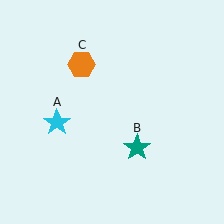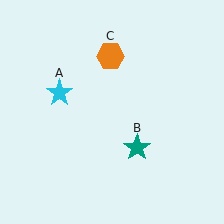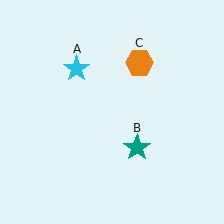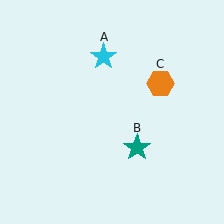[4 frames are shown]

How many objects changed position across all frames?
2 objects changed position: cyan star (object A), orange hexagon (object C).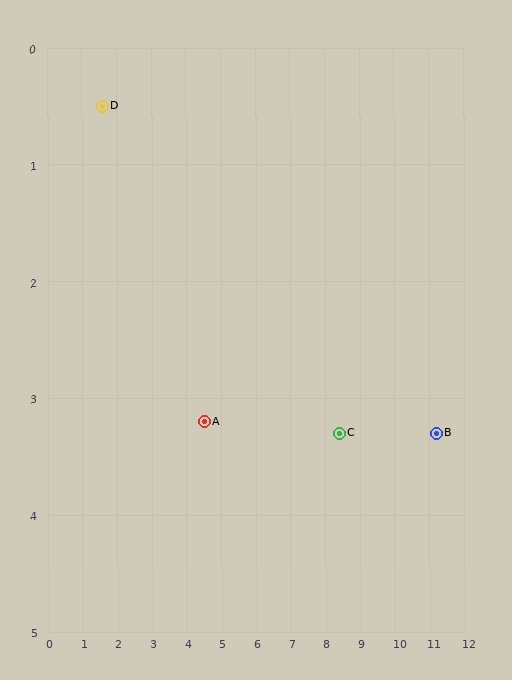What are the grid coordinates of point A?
Point A is at approximately (4.5, 3.2).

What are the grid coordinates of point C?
Point C is at approximately (8.4, 3.3).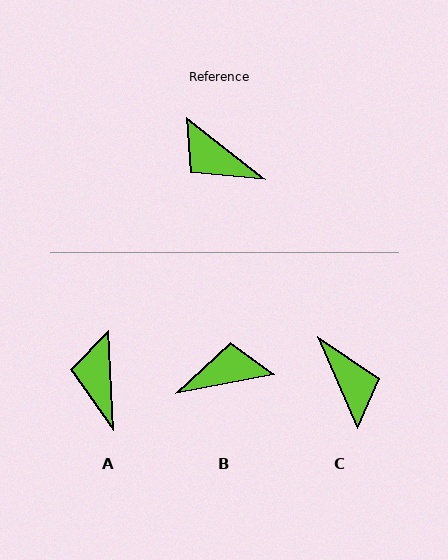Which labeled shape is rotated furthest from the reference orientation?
C, about 152 degrees away.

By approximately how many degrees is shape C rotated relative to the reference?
Approximately 152 degrees counter-clockwise.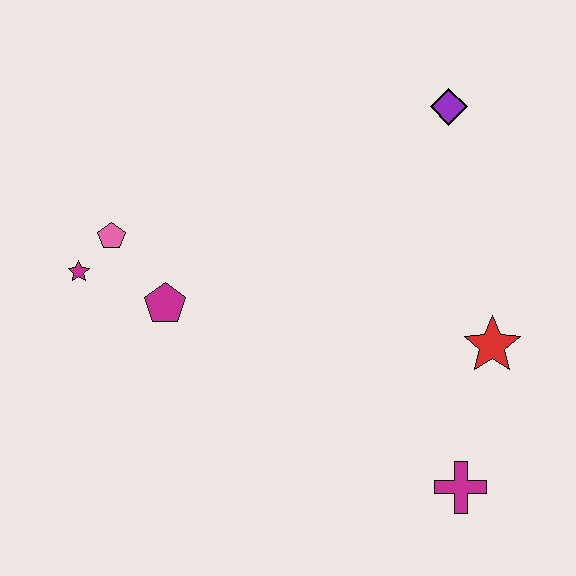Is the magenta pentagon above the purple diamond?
No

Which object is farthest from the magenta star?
The magenta cross is farthest from the magenta star.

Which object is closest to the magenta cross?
The red star is closest to the magenta cross.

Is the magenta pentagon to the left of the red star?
Yes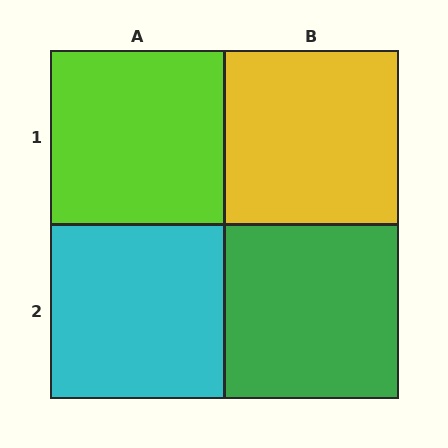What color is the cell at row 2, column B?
Green.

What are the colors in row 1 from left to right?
Lime, yellow.